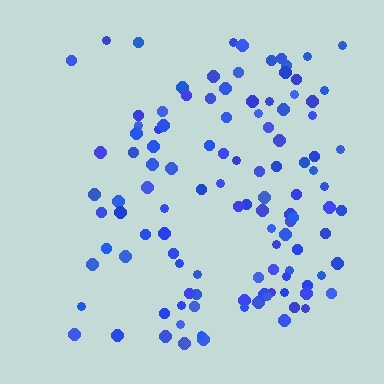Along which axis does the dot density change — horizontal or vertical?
Horizontal.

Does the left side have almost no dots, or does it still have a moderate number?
Still a moderate number, just noticeably fewer than the right.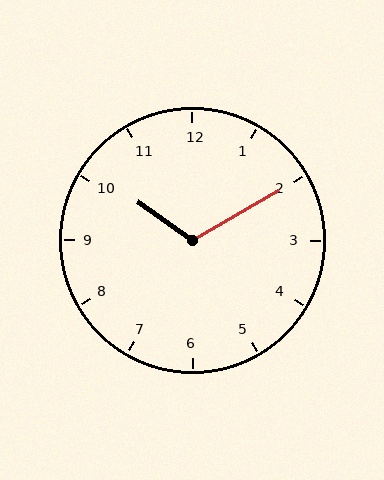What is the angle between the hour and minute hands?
Approximately 115 degrees.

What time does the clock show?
10:10.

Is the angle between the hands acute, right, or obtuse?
It is obtuse.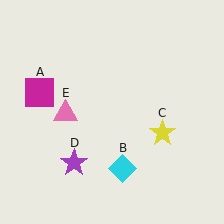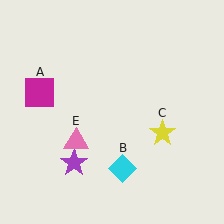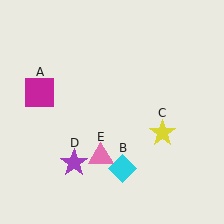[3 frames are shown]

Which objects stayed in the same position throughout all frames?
Magenta square (object A) and cyan diamond (object B) and yellow star (object C) and purple star (object D) remained stationary.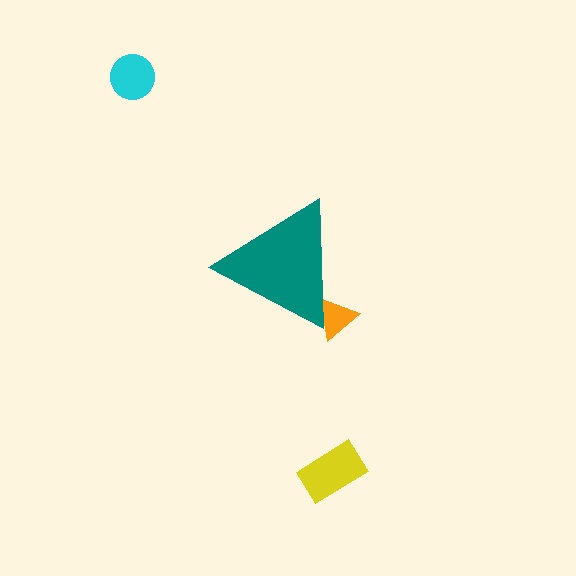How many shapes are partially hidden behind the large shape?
1 shape is partially hidden.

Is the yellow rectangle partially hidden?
No, the yellow rectangle is fully visible.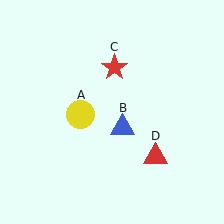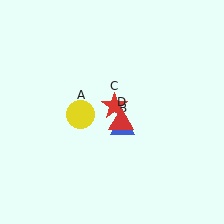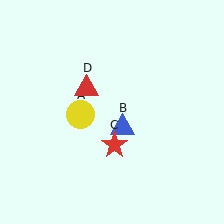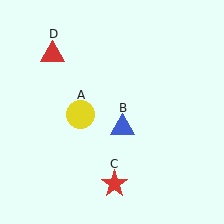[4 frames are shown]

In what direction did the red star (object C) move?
The red star (object C) moved down.